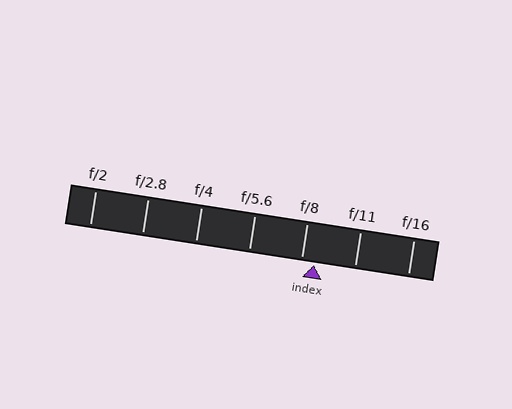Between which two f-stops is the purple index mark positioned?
The index mark is between f/8 and f/11.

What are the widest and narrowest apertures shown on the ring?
The widest aperture shown is f/2 and the narrowest is f/16.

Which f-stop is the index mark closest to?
The index mark is closest to f/8.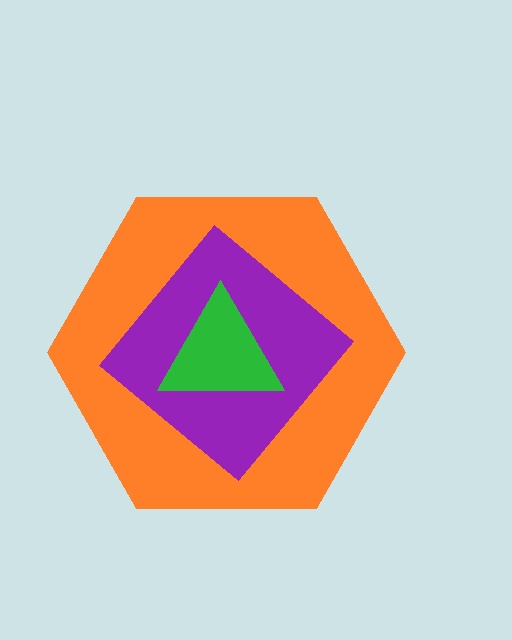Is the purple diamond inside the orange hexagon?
Yes.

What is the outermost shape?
The orange hexagon.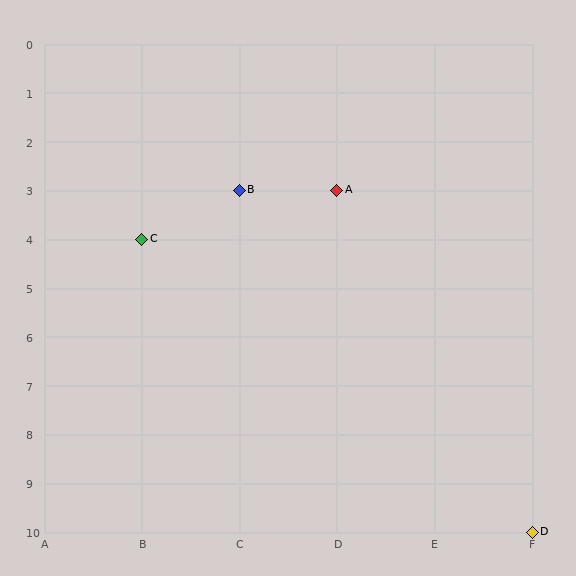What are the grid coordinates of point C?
Point C is at grid coordinates (B, 4).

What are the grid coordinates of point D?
Point D is at grid coordinates (F, 10).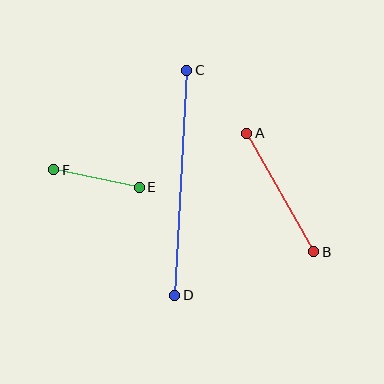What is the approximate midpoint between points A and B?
The midpoint is at approximately (280, 192) pixels.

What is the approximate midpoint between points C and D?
The midpoint is at approximately (181, 183) pixels.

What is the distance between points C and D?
The distance is approximately 226 pixels.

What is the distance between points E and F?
The distance is approximately 87 pixels.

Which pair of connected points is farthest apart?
Points C and D are farthest apart.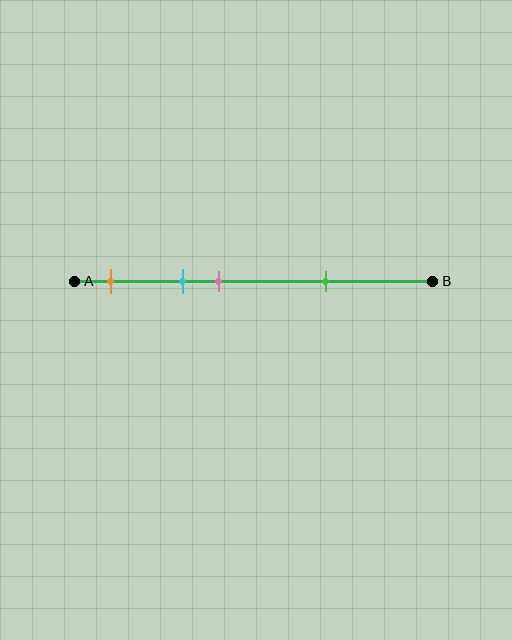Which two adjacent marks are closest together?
The cyan and pink marks are the closest adjacent pair.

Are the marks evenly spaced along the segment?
No, the marks are not evenly spaced.